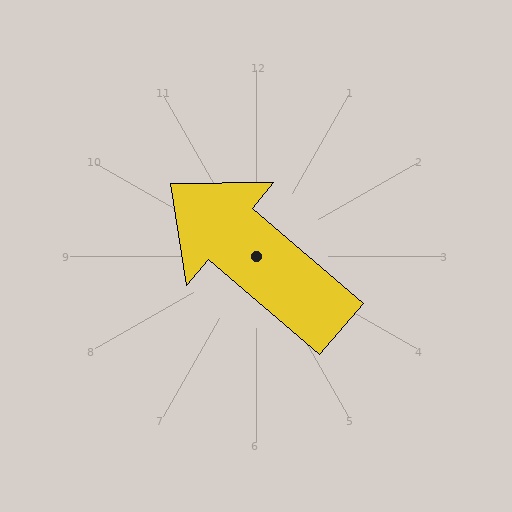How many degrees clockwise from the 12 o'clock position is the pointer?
Approximately 310 degrees.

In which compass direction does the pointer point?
Northwest.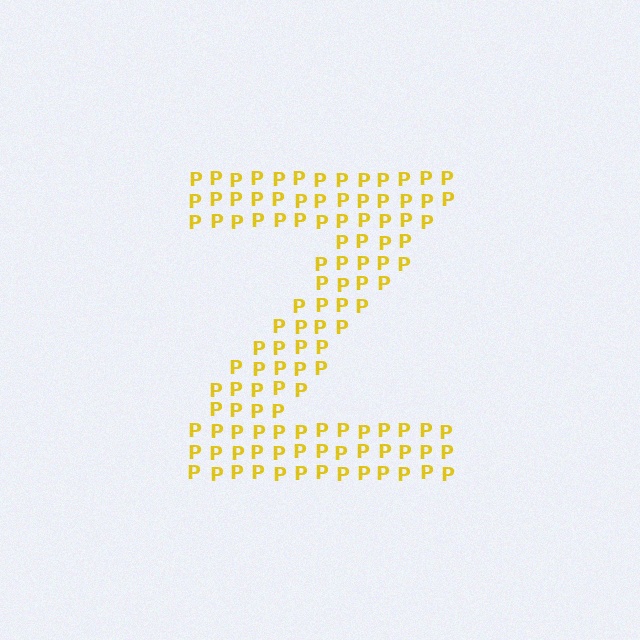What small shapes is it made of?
It is made of small letter P's.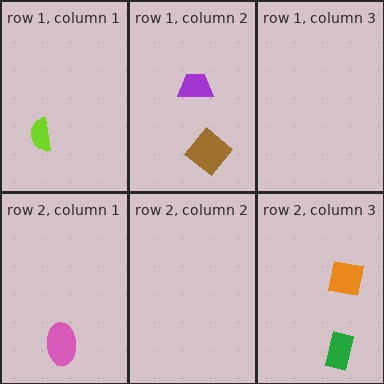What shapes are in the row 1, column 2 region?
The brown diamond, the purple trapezoid.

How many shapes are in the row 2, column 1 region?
1.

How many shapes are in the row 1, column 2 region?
2.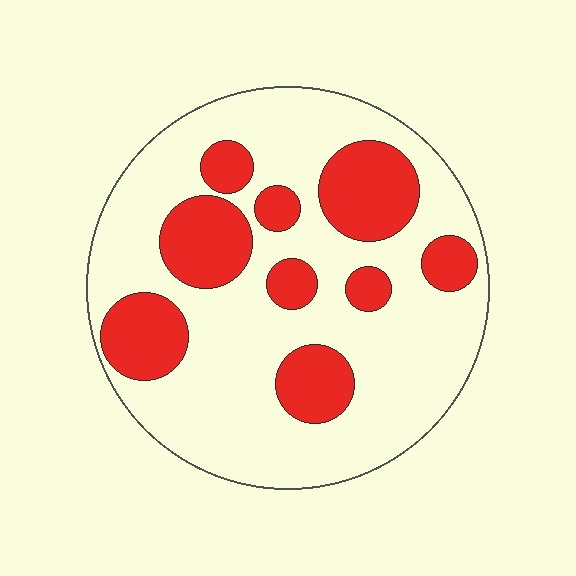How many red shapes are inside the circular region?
9.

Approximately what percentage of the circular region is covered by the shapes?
Approximately 30%.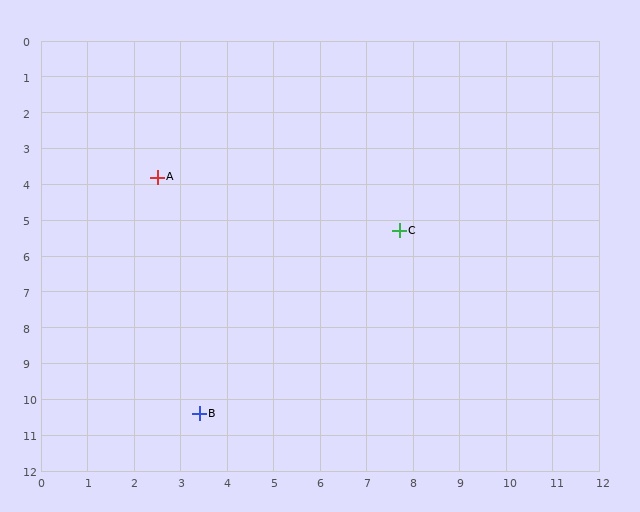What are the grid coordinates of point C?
Point C is at approximately (7.7, 5.3).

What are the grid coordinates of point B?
Point B is at approximately (3.4, 10.4).